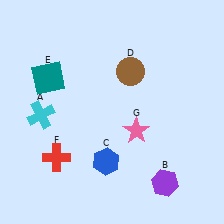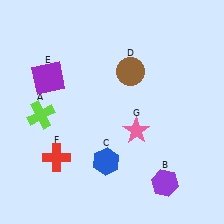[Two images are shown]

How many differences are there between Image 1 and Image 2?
There are 2 differences between the two images.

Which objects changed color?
A changed from cyan to lime. E changed from teal to purple.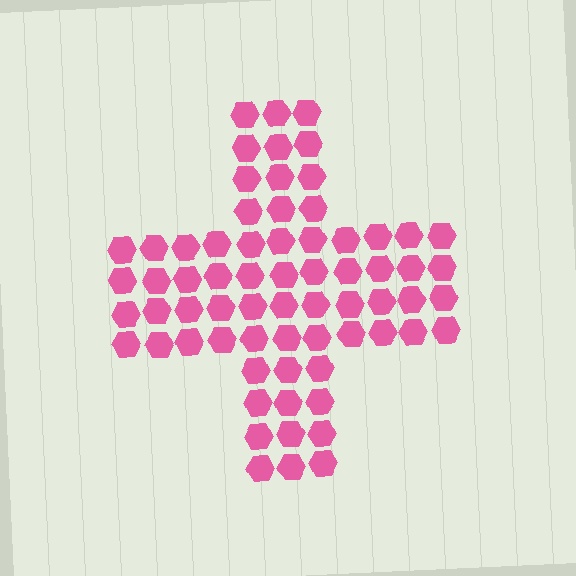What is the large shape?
The large shape is a cross.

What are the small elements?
The small elements are hexagons.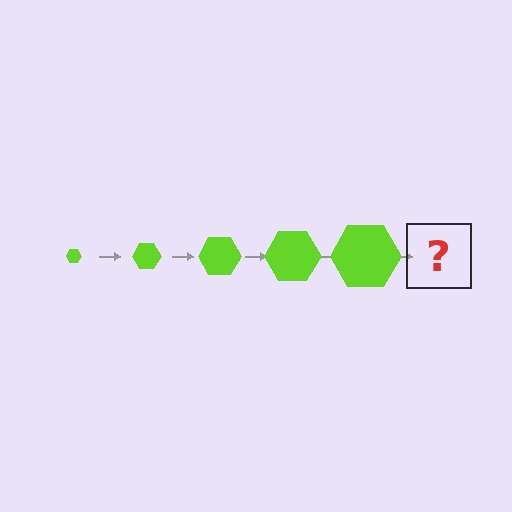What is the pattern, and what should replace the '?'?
The pattern is that the hexagon gets progressively larger each step. The '?' should be a lime hexagon, larger than the previous one.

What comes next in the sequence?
The next element should be a lime hexagon, larger than the previous one.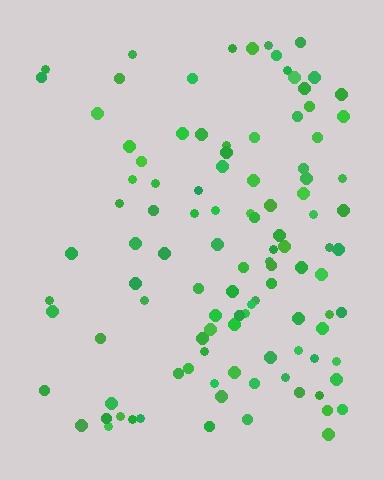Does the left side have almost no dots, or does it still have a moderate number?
Still a moderate number, just noticeably fewer than the right.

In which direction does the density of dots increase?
From left to right, with the right side densest.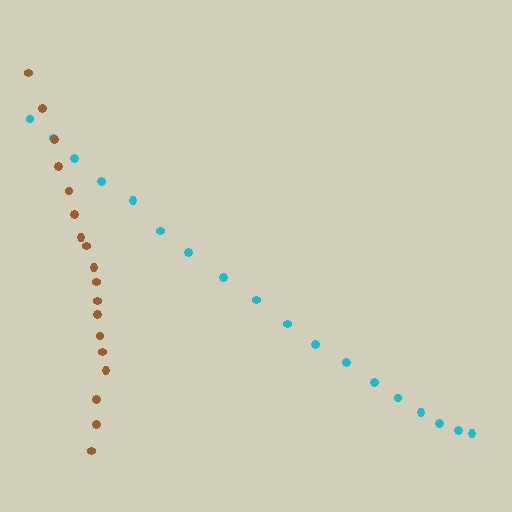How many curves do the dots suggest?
There are 2 distinct paths.